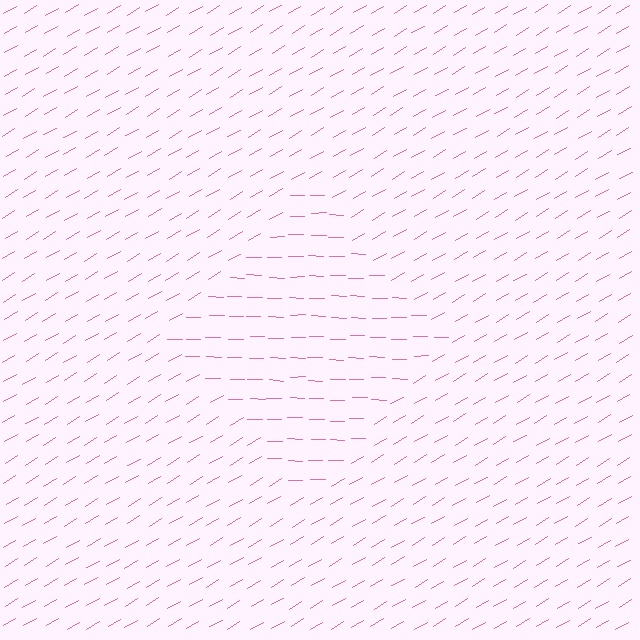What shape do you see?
I see a diamond.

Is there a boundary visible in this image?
Yes, there is a texture boundary formed by a change in line orientation.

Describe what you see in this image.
The image is filled with small pink line segments. A diamond region in the image has lines oriented differently from the surrounding lines, creating a visible texture boundary.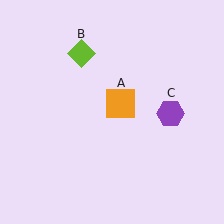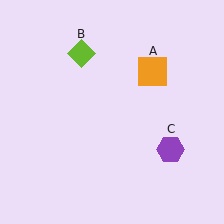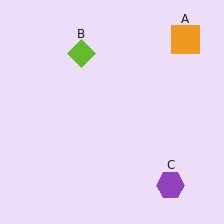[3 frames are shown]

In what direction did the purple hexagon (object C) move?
The purple hexagon (object C) moved down.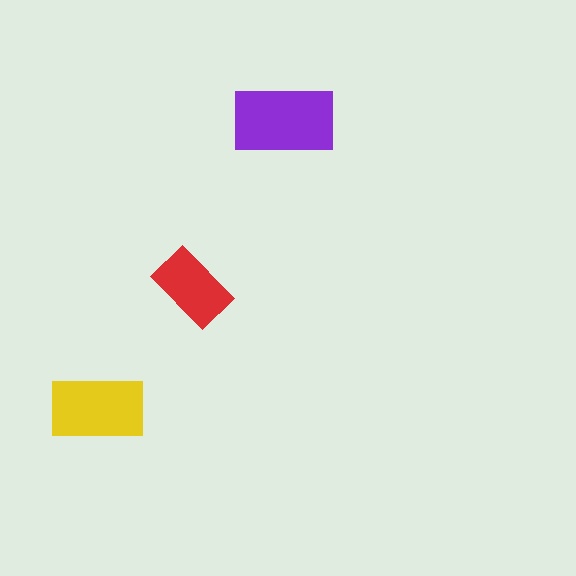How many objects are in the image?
There are 3 objects in the image.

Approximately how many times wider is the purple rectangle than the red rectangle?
About 1.5 times wider.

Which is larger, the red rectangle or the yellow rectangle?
The yellow one.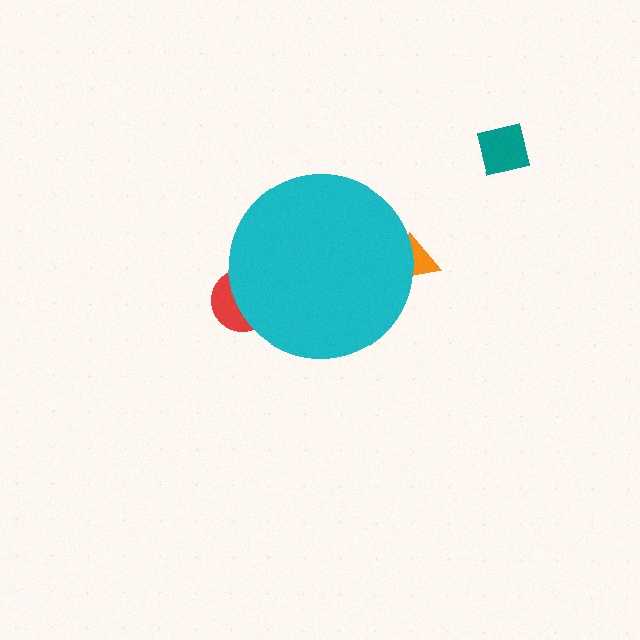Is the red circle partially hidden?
Yes, the red circle is partially hidden behind the cyan circle.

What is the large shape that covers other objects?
A cyan circle.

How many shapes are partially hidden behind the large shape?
2 shapes are partially hidden.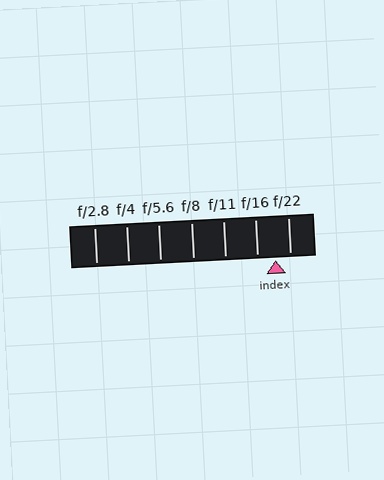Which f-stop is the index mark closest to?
The index mark is closest to f/22.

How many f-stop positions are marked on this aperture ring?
There are 7 f-stop positions marked.